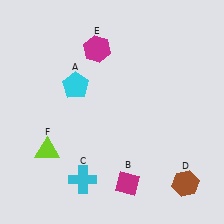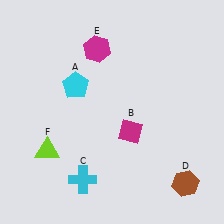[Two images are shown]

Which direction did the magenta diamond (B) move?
The magenta diamond (B) moved up.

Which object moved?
The magenta diamond (B) moved up.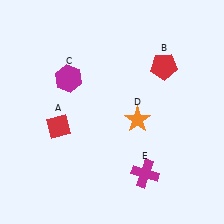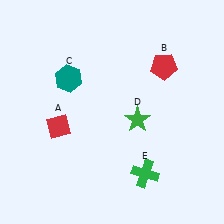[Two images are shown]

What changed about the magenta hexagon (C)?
In Image 1, C is magenta. In Image 2, it changed to teal.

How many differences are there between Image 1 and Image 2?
There are 3 differences between the two images.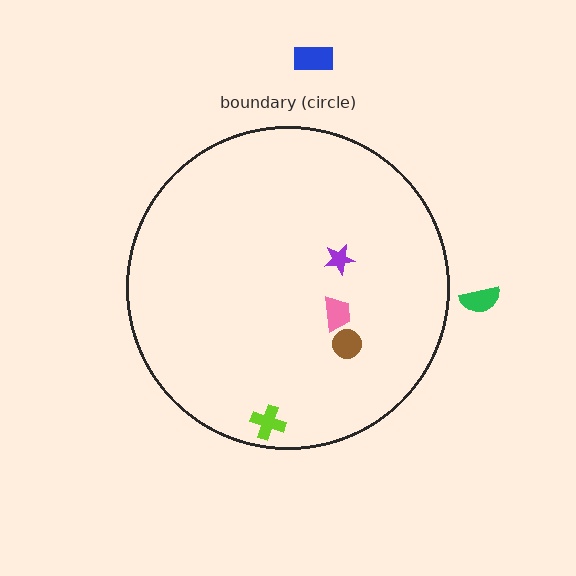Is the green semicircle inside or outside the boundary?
Outside.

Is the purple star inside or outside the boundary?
Inside.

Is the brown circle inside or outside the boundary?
Inside.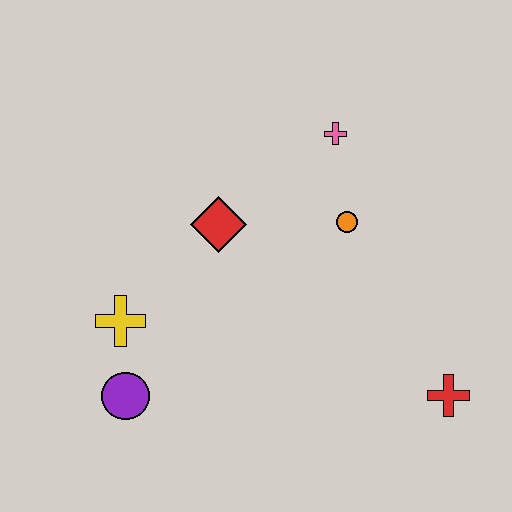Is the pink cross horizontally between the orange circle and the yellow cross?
Yes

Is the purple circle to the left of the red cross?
Yes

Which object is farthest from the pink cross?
The purple circle is farthest from the pink cross.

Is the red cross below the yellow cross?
Yes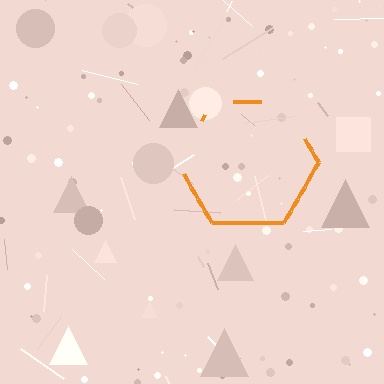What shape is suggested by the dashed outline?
The dashed outline suggests a hexagon.